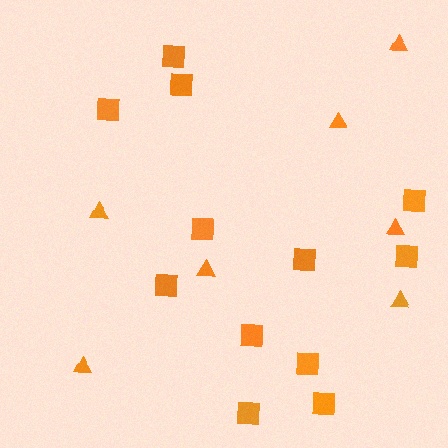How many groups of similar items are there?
There are 2 groups: one group of squares (12) and one group of triangles (7).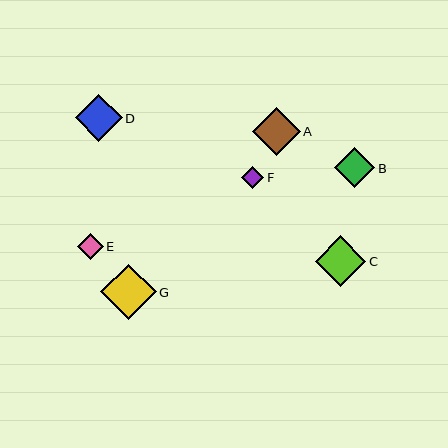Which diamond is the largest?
Diamond G is the largest with a size of approximately 55 pixels.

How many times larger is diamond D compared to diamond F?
Diamond D is approximately 2.1 times the size of diamond F.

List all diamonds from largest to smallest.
From largest to smallest: G, C, A, D, B, E, F.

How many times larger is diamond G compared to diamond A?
Diamond G is approximately 1.2 times the size of diamond A.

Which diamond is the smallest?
Diamond F is the smallest with a size of approximately 23 pixels.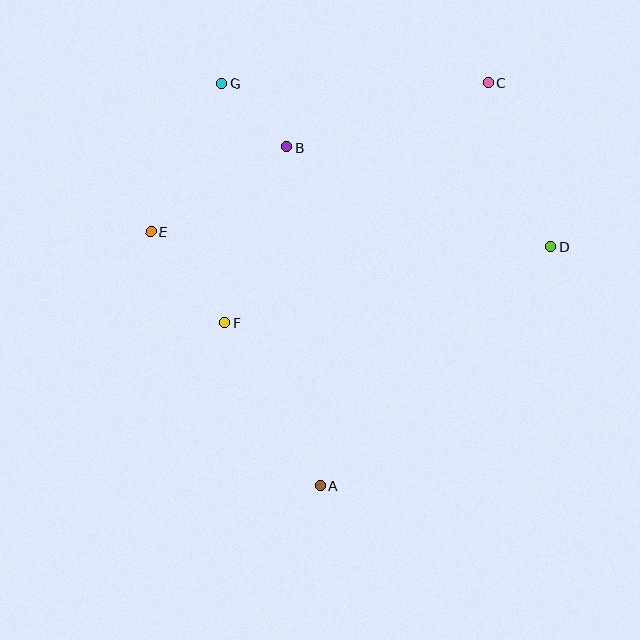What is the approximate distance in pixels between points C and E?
The distance between C and E is approximately 369 pixels.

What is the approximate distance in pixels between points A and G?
The distance between A and G is approximately 414 pixels.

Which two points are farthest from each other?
Points A and C are farthest from each other.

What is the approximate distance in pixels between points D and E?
The distance between D and E is approximately 401 pixels.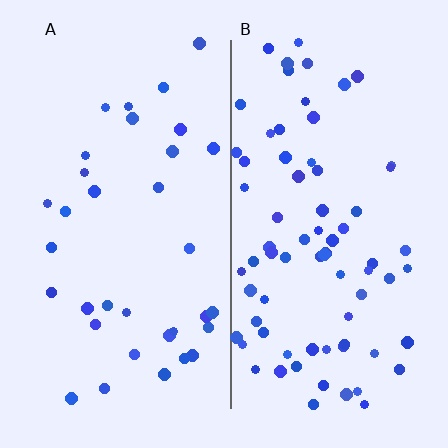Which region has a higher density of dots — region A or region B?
B (the right).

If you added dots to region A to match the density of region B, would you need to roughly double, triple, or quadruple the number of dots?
Approximately double.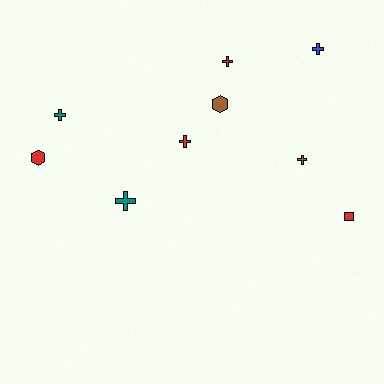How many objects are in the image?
There are 9 objects.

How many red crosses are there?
There are 2 red crosses.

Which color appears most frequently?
Red, with 4 objects.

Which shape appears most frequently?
Cross, with 6 objects.